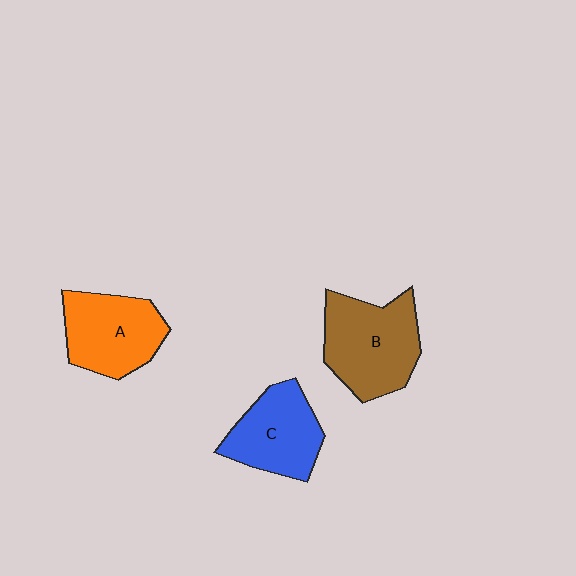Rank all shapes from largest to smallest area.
From largest to smallest: B (brown), A (orange), C (blue).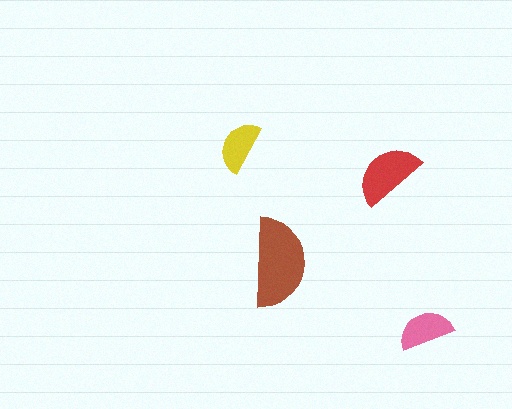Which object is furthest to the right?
The pink semicircle is rightmost.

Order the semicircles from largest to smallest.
the brown one, the red one, the pink one, the yellow one.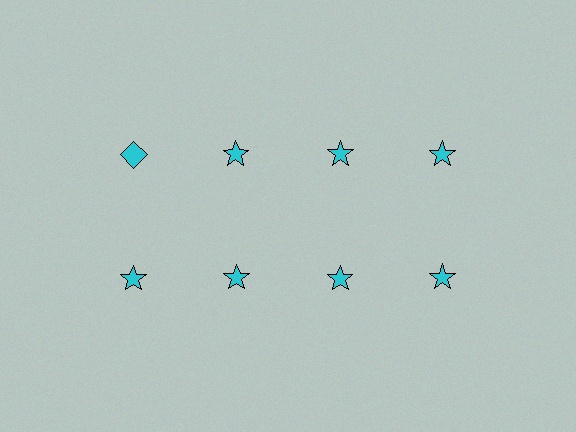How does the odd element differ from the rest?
It has a different shape: diamond instead of star.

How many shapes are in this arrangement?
There are 8 shapes arranged in a grid pattern.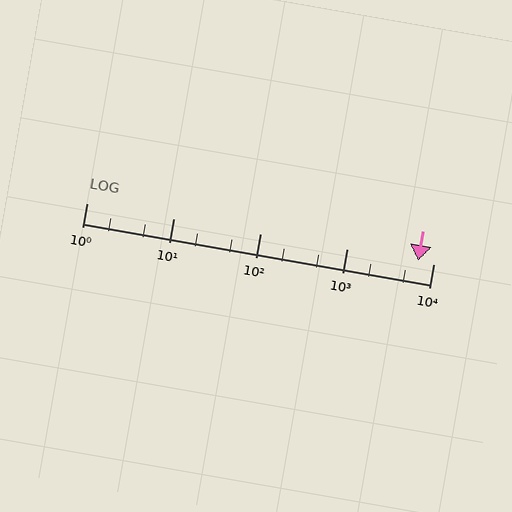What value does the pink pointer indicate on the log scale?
The pointer indicates approximately 6700.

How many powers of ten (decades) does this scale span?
The scale spans 4 decades, from 1 to 10000.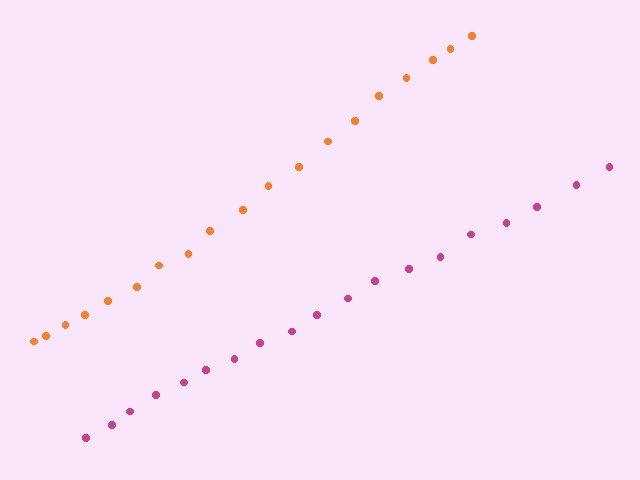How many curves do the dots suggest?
There are 2 distinct paths.